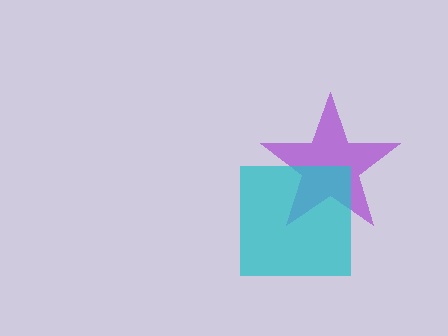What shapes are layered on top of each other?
The layered shapes are: a purple star, a cyan square.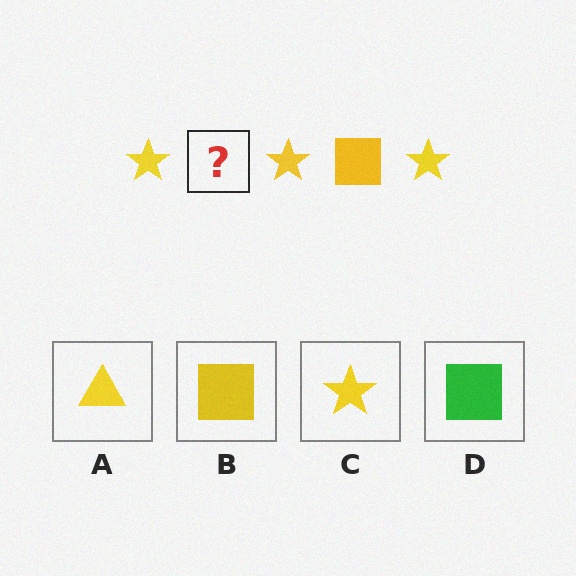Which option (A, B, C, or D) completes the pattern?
B.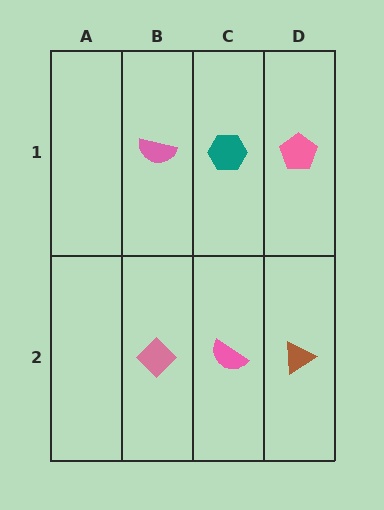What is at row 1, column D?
A pink pentagon.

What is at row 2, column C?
A pink semicircle.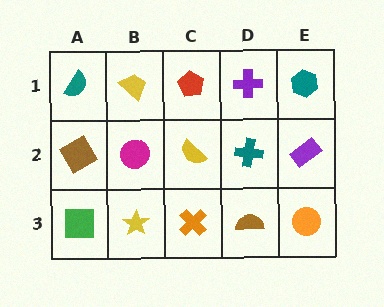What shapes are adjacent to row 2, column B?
A yellow trapezoid (row 1, column B), a yellow star (row 3, column B), a brown square (row 2, column A), a yellow semicircle (row 2, column C).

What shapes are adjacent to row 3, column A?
A brown square (row 2, column A), a yellow star (row 3, column B).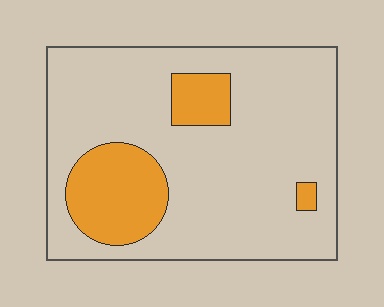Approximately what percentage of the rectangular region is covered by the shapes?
Approximately 20%.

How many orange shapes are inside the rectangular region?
3.